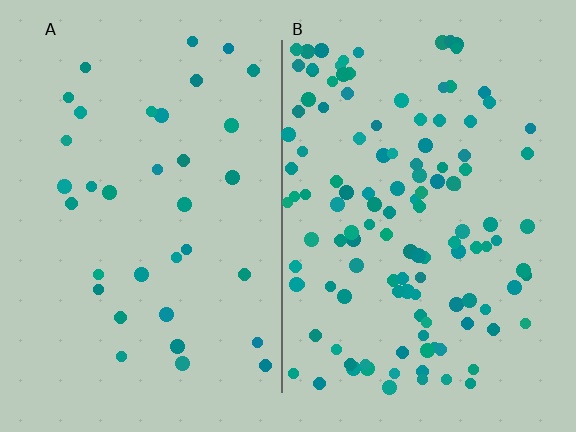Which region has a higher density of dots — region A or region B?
B (the right).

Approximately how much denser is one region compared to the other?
Approximately 3.6× — region B over region A.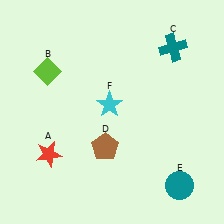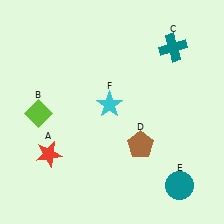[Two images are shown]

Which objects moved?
The objects that moved are: the lime diamond (B), the brown pentagon (D).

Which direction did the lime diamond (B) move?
The lime diamond (B) moved down.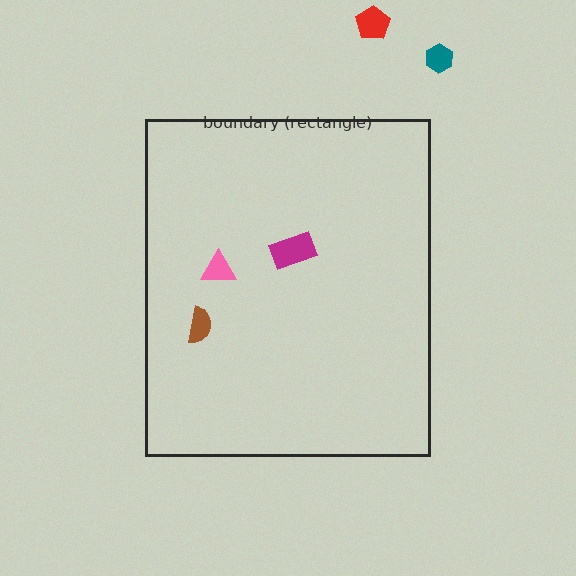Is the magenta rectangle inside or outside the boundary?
Inside.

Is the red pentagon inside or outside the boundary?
Outside.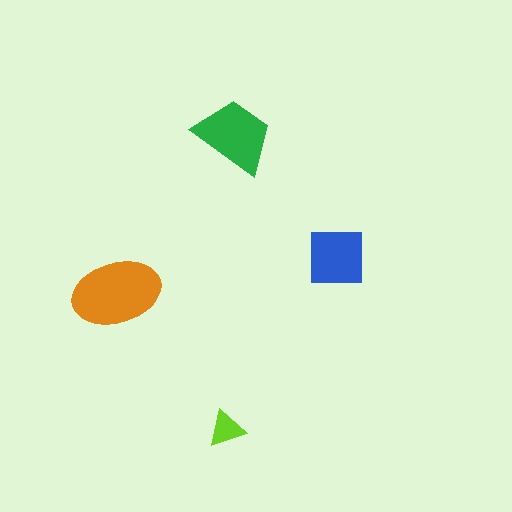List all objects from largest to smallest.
The orange ellipse, the green trapezoid, the blue square, the lime triangle.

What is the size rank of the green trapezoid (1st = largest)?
2nd.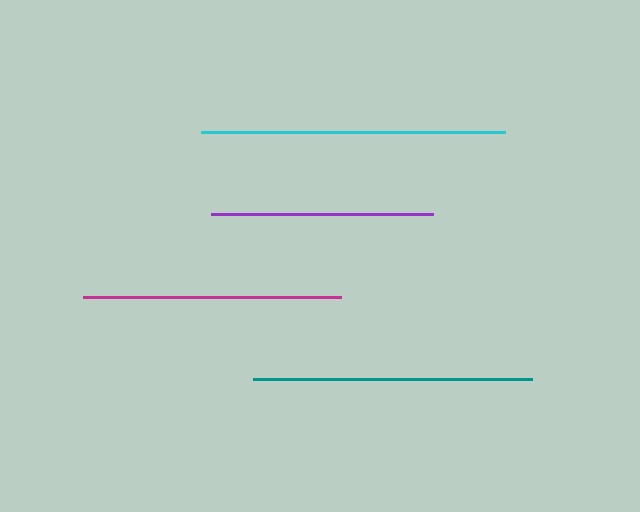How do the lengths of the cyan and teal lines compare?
The cyan and teal lines are approximately the same length.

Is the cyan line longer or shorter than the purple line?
The cyan line is longer than the purple line.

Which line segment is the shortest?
The purple line is the shortest at approximately 222 pixels.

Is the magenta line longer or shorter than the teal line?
The teal line is longer than the magenta line.